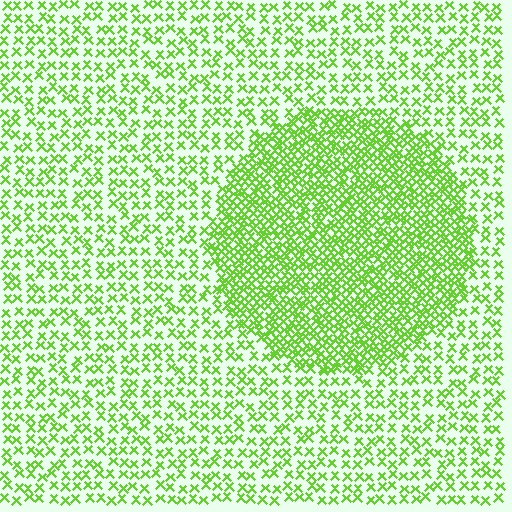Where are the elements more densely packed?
The elements are more densely packed inside the circle boundary.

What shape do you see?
I see a circle.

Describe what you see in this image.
The image contains small lime elements arranged at two different densities. A circle-shaped region is visible where the elements are more densely packed than the surrounding area.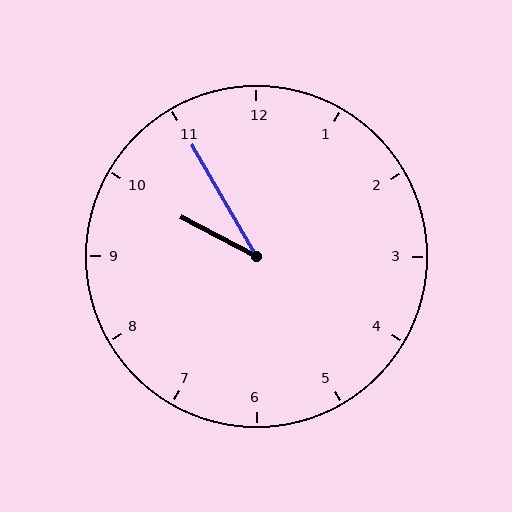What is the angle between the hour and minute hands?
Approximately 32 degrees.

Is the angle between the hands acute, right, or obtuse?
It is acute.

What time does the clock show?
9:55.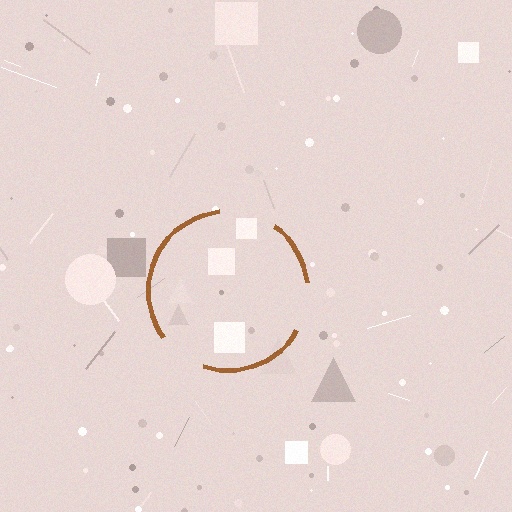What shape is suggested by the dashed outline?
The dashed outline suggests a circle.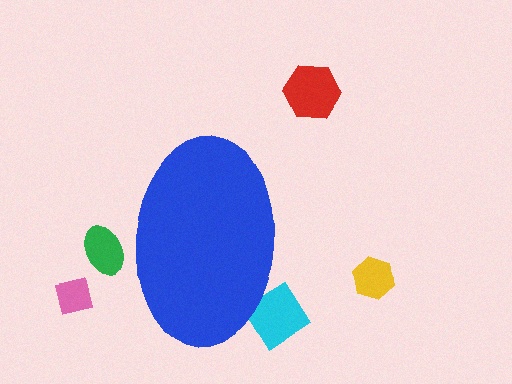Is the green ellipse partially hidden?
Yes, the green ellipse is partially hidden behind the blue ellipse.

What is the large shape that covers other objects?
A blue ellipse.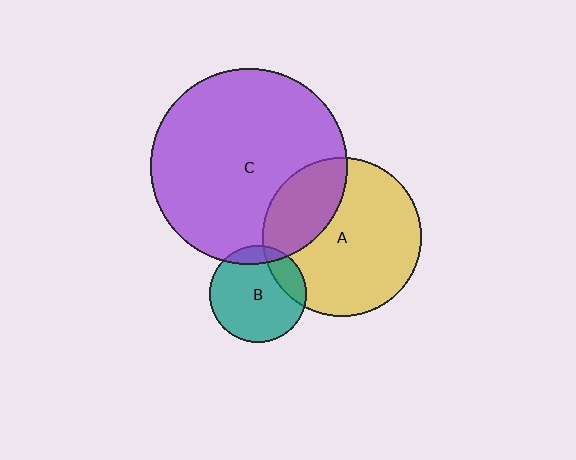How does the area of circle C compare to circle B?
Approximately 4.1 times.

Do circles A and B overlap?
Yes.